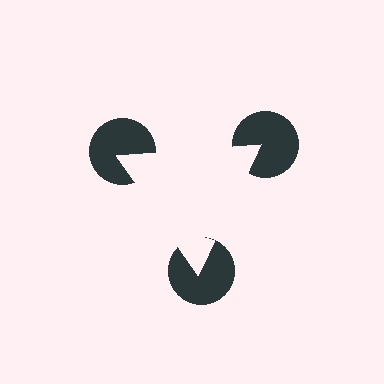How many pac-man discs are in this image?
There are 3 — one at each vertex of the illusory triangle.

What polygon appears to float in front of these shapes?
An illusory triangle — its edges are inferred from the aligned wedge cuts in the pac-man discs, not physically drawn.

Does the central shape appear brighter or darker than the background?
It typically appears slightly brighter than the background, even though no actual brightness change is drawn.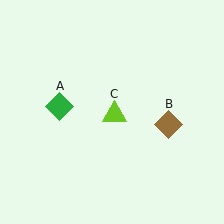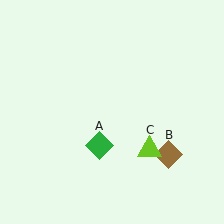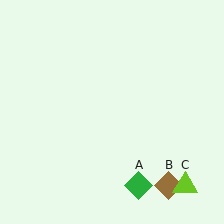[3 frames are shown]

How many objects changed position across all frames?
3 objects changed position: green diamond (object A), brown diamond (object B), lime triangle (object C).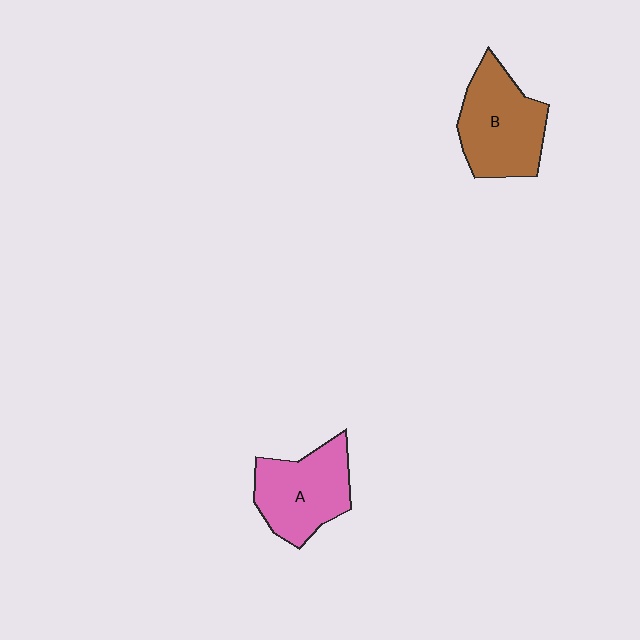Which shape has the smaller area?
Shape A (pink).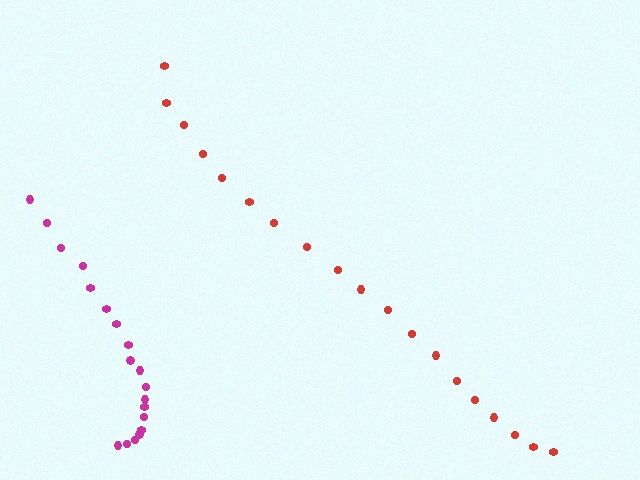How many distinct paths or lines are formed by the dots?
There are 2 distinct paths.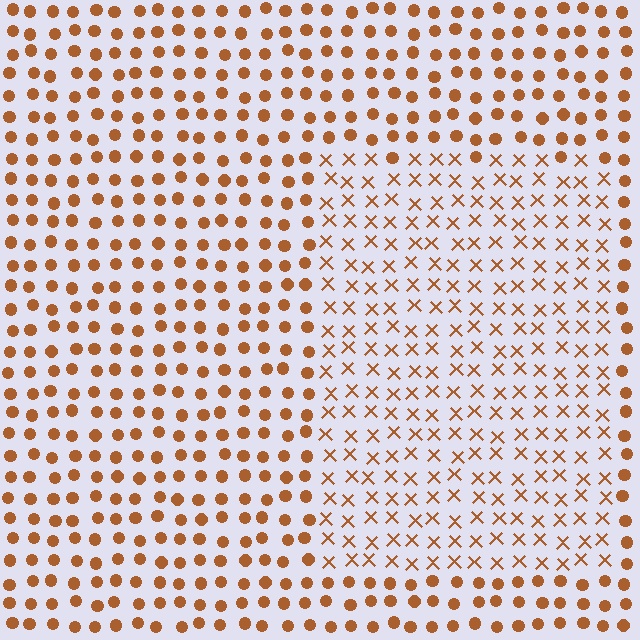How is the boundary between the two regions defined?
The boundary is defined by a change in element shape: X marks inside vs. circles outside. All elements share the same color and spacing.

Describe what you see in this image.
The image is filled with small brown elements arranged in a uniform grid. A rectangle-shaped region contains X marks, while the surrounding area contains circles. The boundary is defined purely by the change in element shape.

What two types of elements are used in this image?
The image uses X marks inside the rectangle region and circles outside it.